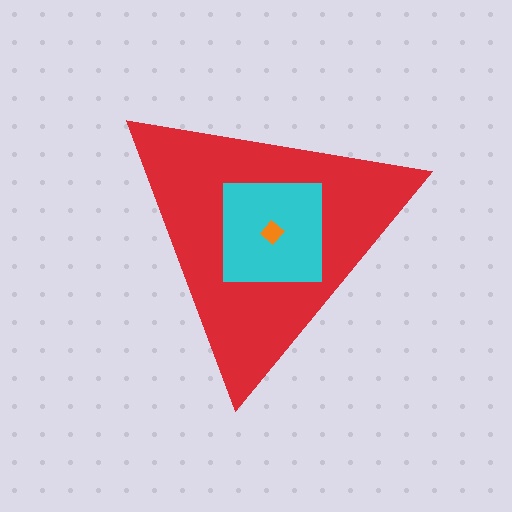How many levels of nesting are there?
3.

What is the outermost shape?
The red triangle.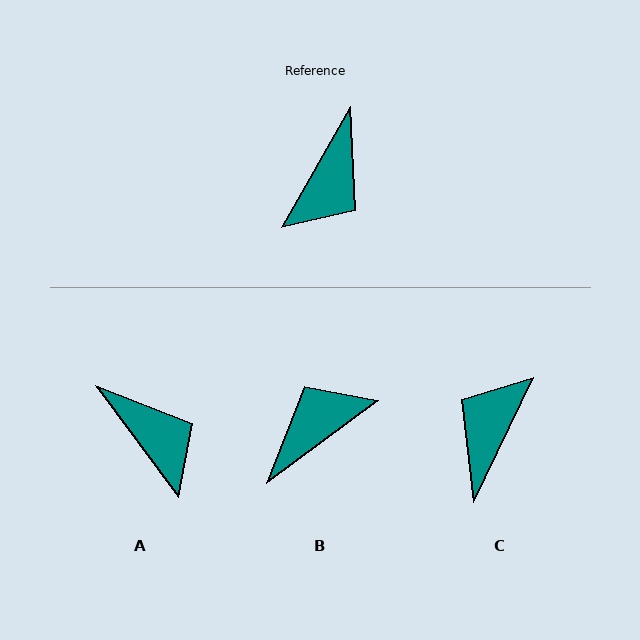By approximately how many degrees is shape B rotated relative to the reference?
Approximately 156 degrees counter-clockwise.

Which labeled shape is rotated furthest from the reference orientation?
C, about 176 degrees away.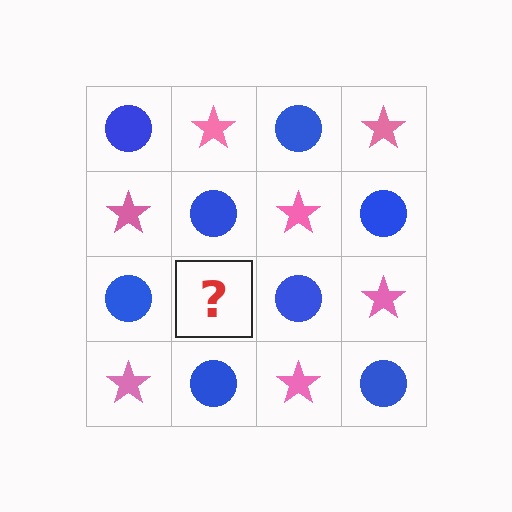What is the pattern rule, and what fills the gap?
The rule is that it alternates blue circle and pink star in a checkerboard pattern. The gap should be filled with a pink star.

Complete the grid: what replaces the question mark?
The question mark should be replaced with a pink star.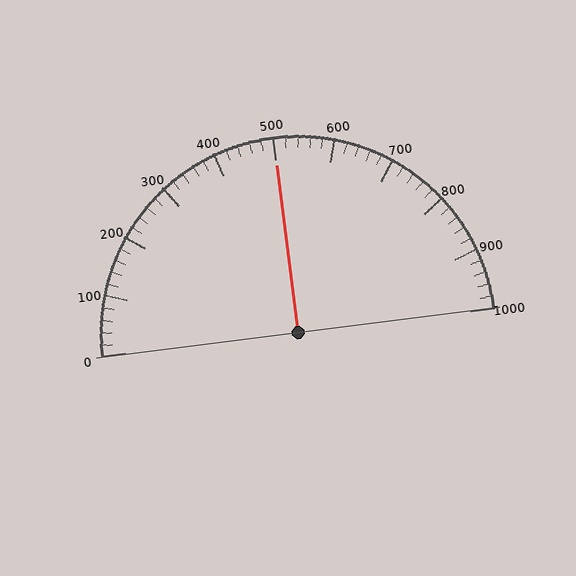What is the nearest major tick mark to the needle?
The nearest major tick mark is 500.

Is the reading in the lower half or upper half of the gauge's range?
The reading is in the upper half of the range (0 to 1000).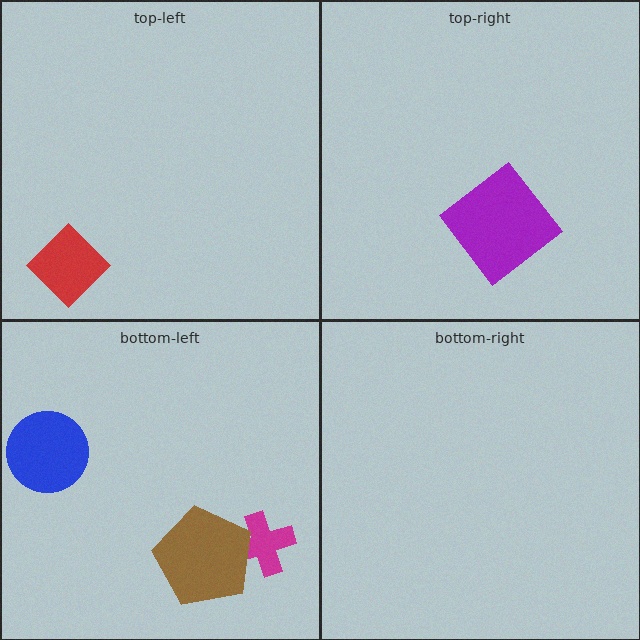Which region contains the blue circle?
The bottom-left region.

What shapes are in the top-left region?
The red diamond.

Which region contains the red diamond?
The top-left region.